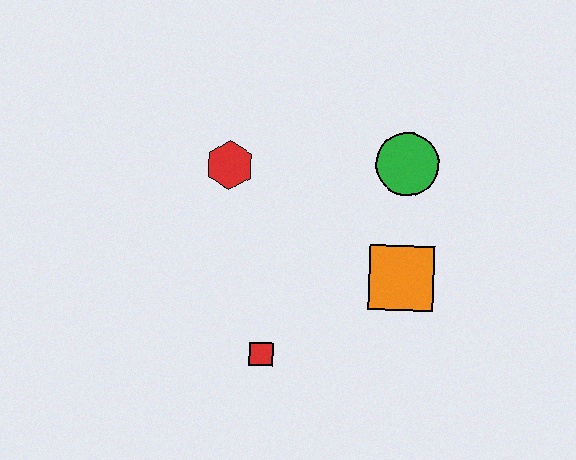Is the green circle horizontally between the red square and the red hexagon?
No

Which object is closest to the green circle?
The orange square is closest to the green circle.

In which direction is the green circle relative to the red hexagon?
The green circle is to the right of the red hexagon.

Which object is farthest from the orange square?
The red hexagon is farthest from the orange square.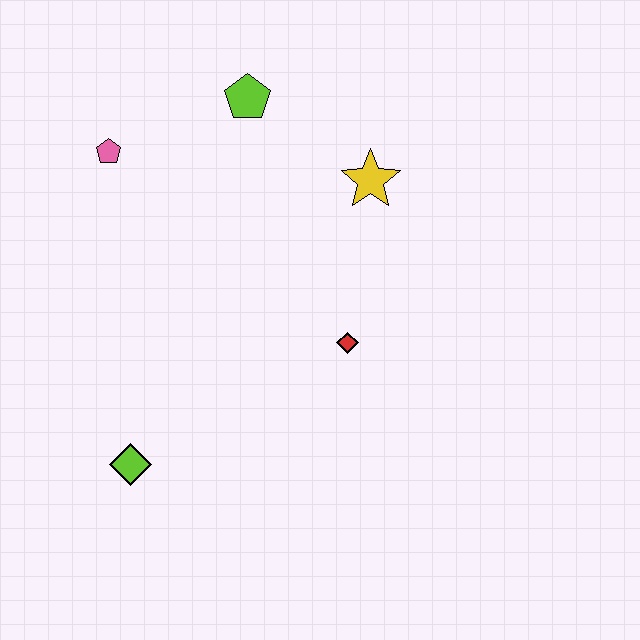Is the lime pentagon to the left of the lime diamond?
No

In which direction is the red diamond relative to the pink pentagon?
The red diamond is to the right of the pink pentagon.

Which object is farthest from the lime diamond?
The lime pentagon is farthest from the lime diamond.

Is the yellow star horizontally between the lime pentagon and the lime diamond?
No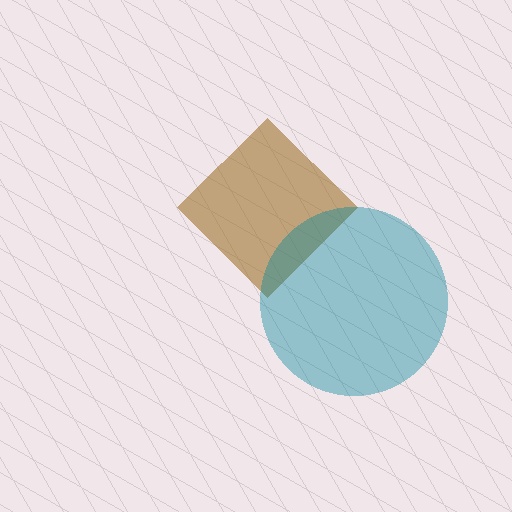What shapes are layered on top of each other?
The layered shapes are: a brown diamond, a teal circle.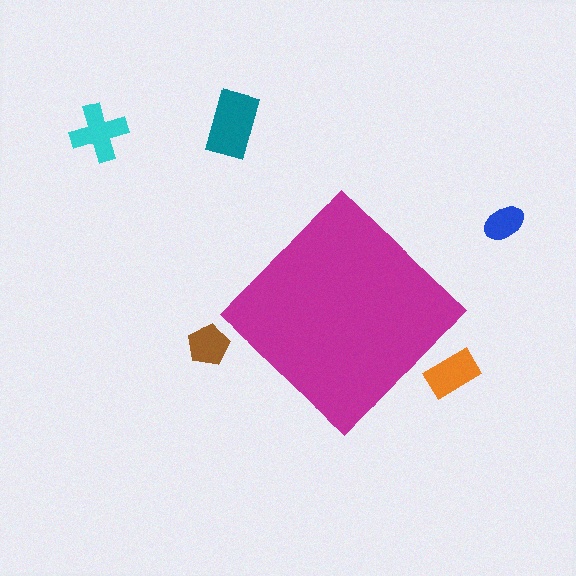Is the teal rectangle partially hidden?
No, the teal rectangle is fully visible.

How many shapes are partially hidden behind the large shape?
0 shapes are partially hidden.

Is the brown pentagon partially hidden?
No, the brown pentagon is fully visible.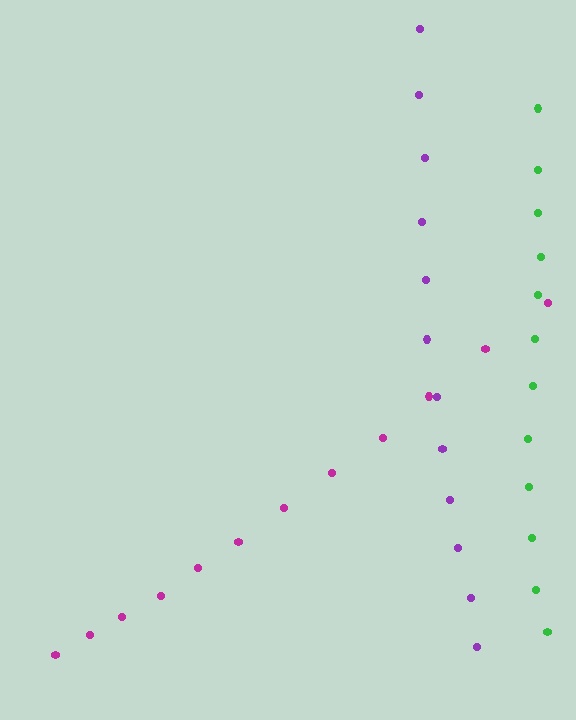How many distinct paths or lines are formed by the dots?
There are 3 distinct paths.